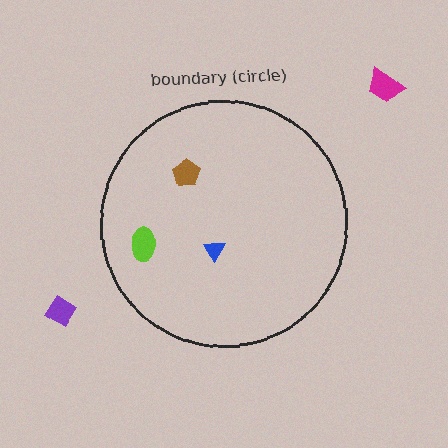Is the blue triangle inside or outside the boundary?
Inside.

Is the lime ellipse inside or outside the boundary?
Inside.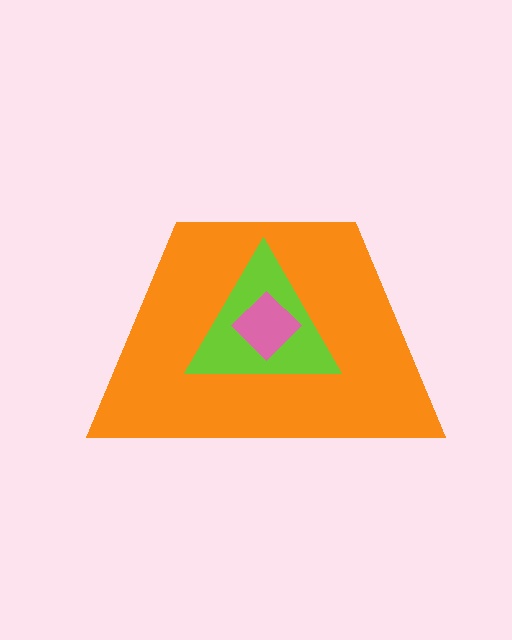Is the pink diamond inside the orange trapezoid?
Yes.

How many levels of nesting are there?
3.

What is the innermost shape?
The pink diamond.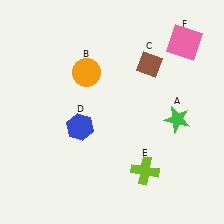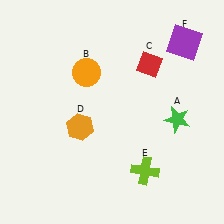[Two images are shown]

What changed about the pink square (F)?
In Image 1, F is pink. In Image 2, it changed to purple.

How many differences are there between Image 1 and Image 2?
There are 3 differences between the two images.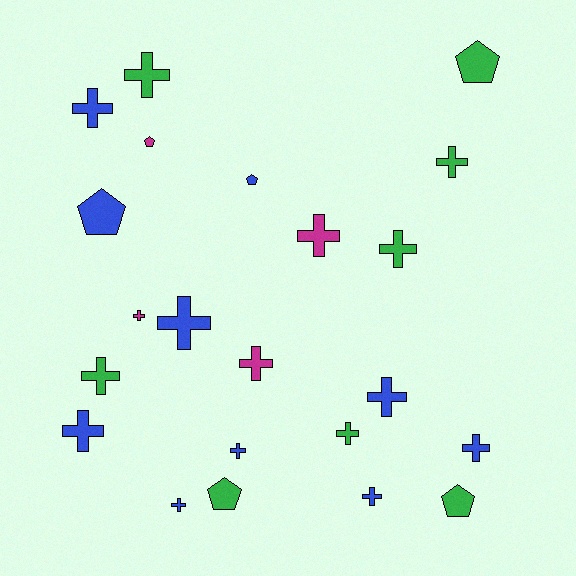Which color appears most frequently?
Blue, with 10 objects.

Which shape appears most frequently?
Cross, with 16 objects.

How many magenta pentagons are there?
There is 1 magenta pentagon.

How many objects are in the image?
There are 22 objects.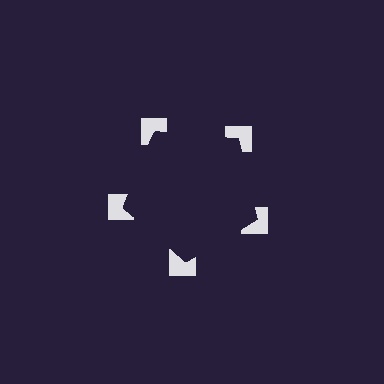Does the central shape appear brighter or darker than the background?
It typically appears slightly darker than the background, even though no actual brightness change is drawn.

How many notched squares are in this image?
There are 5 — one at each vertex of the illusory pentagon.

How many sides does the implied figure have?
5 sides.